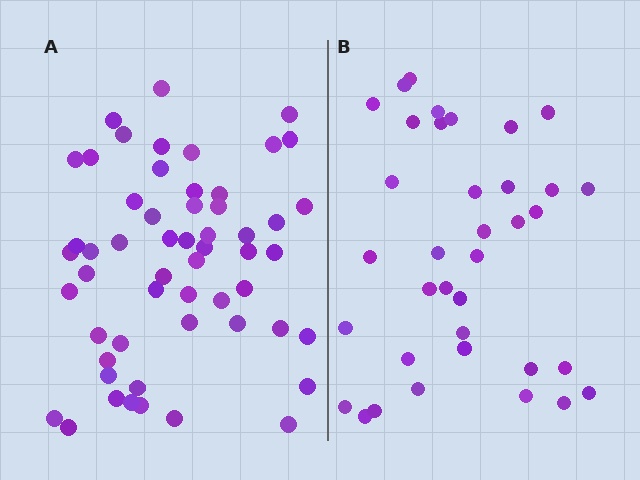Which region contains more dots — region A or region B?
Region A (the left region) has more dots.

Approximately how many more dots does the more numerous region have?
Region A has approximately 20 more dots than region B.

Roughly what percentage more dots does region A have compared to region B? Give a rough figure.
About 55% more.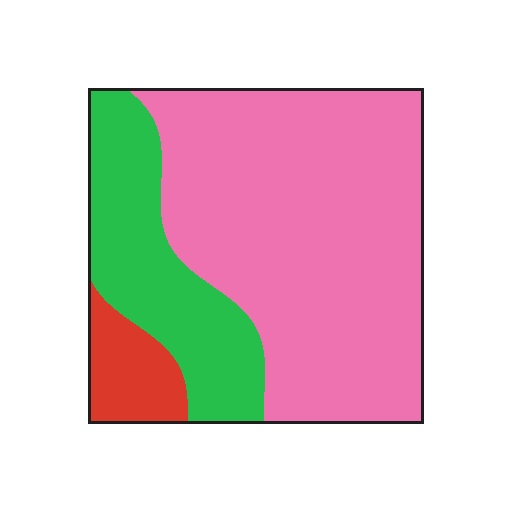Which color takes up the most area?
Pink, at roughly 65%.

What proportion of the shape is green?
Green covers around 25% of the shape.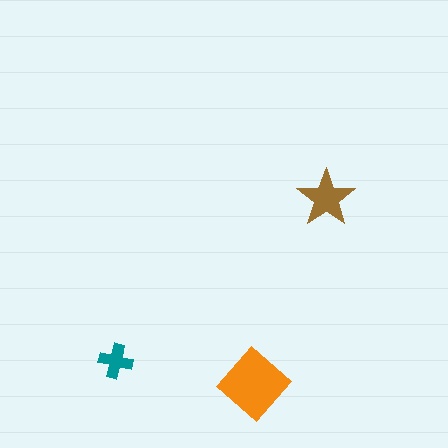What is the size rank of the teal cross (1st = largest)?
3rd.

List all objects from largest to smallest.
The orange diamond, the brown star, the teal cross.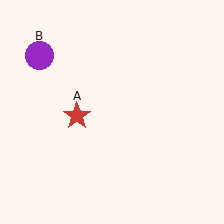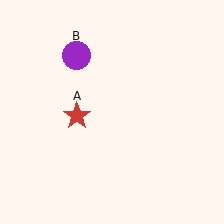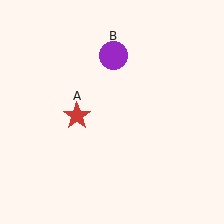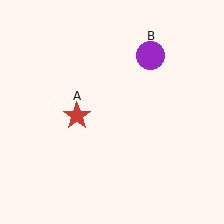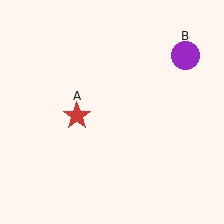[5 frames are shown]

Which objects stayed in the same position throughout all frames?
Red star (object A) remained stationary.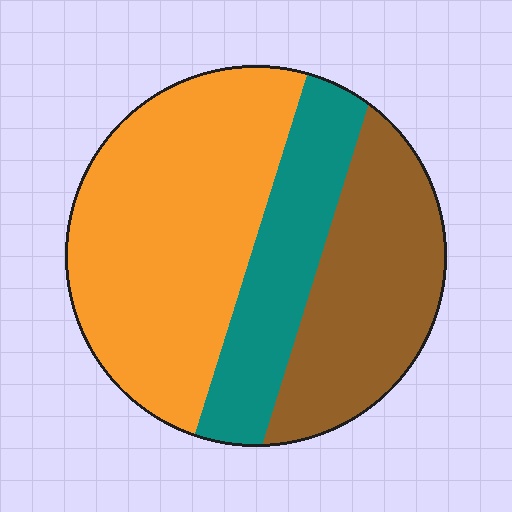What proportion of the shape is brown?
Brown covers 30% of the shape.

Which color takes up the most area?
Orange, at roughly 50%.